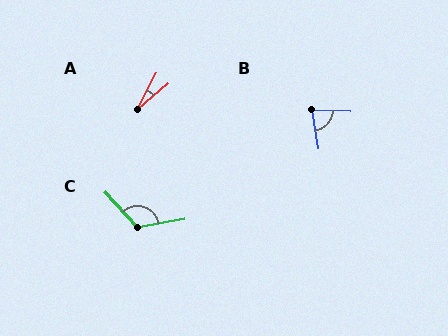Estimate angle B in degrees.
Approximately 79 degrees.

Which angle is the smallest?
A, at approximately 21 degrees.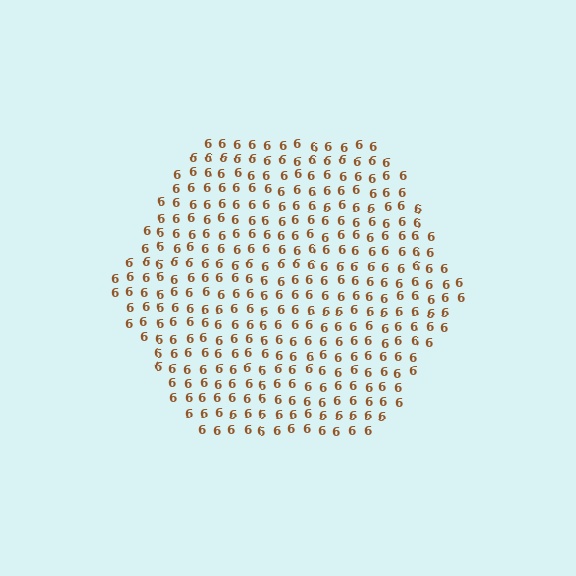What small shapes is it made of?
It is made of small digit 6's.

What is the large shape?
The large shape is a hexagon.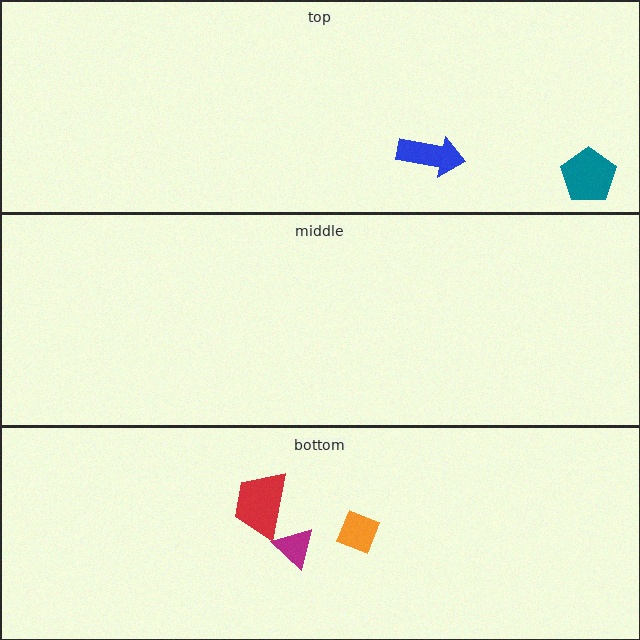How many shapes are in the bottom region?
3.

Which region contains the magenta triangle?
The bottom region.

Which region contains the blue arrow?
The top region.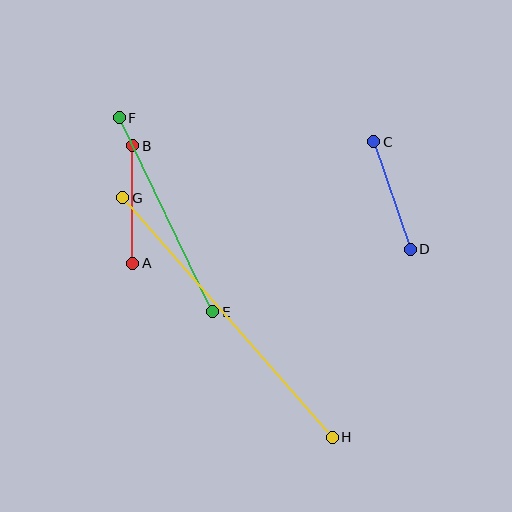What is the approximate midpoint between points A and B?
The midpoint is at approximately (133, 204) pixels.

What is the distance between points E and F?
The distance is approximately 216 pixels.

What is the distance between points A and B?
The distance is approximately 117 pixels.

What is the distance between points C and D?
The distance is approximately 113 pixels.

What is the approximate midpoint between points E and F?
The midpoint is at approximately (166, 215) pixels.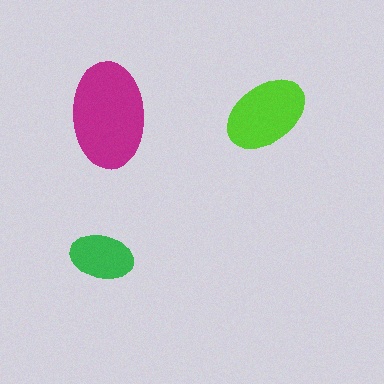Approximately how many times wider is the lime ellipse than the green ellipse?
About 1.5 times wider.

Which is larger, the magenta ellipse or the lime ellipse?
The magenta one.